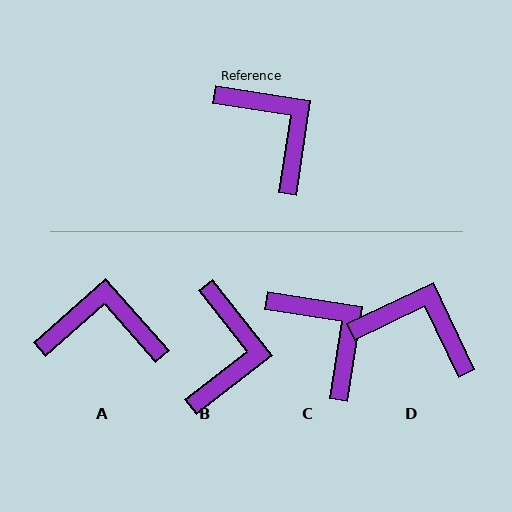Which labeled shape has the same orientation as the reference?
C.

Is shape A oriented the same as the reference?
No, it is off by about 50 degrees.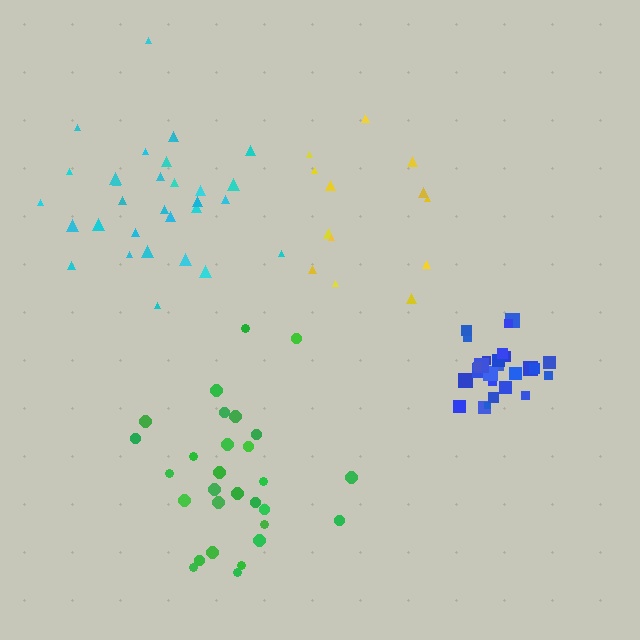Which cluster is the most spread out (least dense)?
Green.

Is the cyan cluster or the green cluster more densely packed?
Cyan.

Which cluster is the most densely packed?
Blue.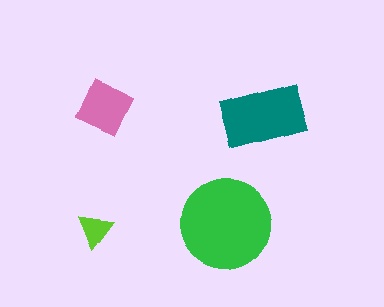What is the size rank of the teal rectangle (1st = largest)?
2nd.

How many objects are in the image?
There are 4 objects in the image.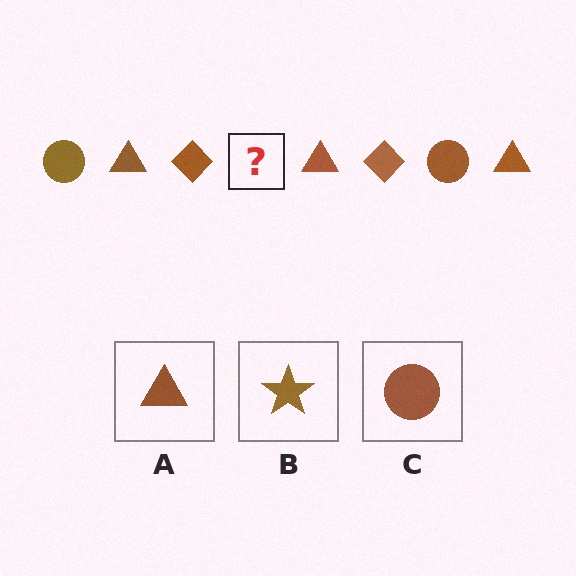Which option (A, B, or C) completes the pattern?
C.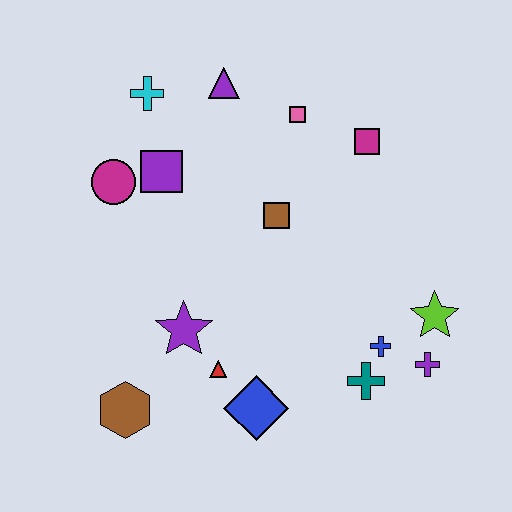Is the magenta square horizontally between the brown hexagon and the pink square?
No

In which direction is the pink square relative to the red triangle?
The pink square is above the red triangle.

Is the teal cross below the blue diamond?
No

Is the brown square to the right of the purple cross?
No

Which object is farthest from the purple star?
The magenta square is farthest from the purple star.